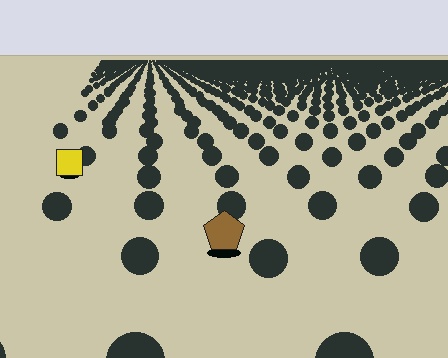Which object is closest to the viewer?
The brown pentagon is closest. The texture marks near it are larger and more spread out.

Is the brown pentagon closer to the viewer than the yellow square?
Yes. The brown pentagon is closer — you can tell from the texture gradient: the ground texture is coarser near it.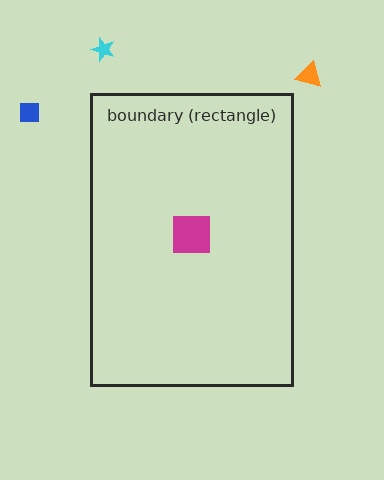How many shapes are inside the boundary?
1 inside, 3 outside.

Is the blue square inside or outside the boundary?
Outside.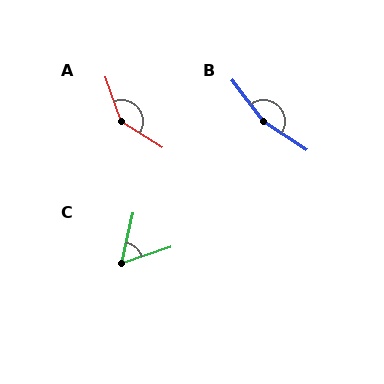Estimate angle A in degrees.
Approximately 142 degrees.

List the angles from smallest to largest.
C (59°), A (142°), B (160°).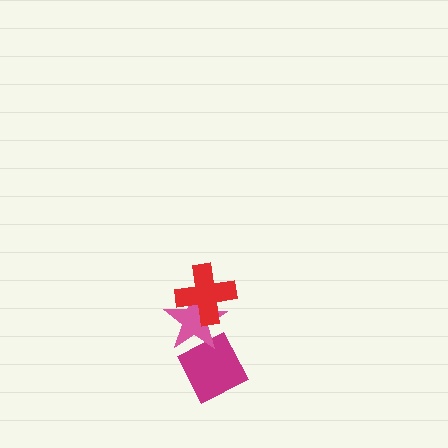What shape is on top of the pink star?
The red cross is on top of the pink star.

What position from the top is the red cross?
The red cross is 1st from the top.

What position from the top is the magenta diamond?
The magenta diamond is 3rd from the top.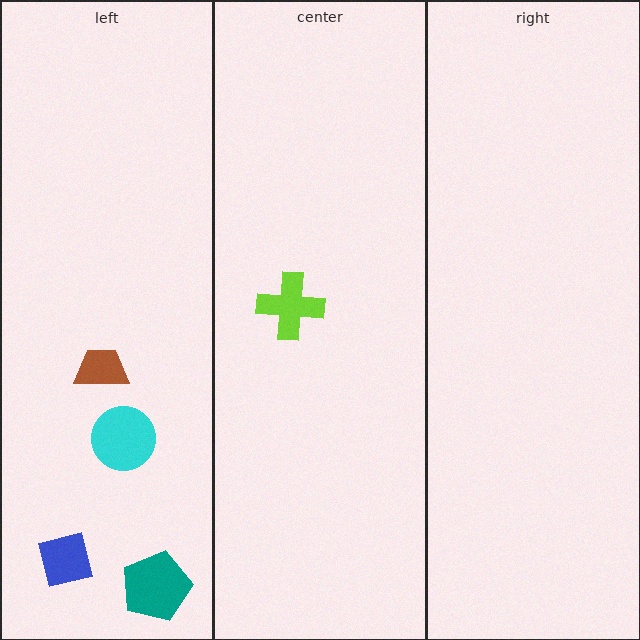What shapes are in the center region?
The lime cross.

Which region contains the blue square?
The left region.